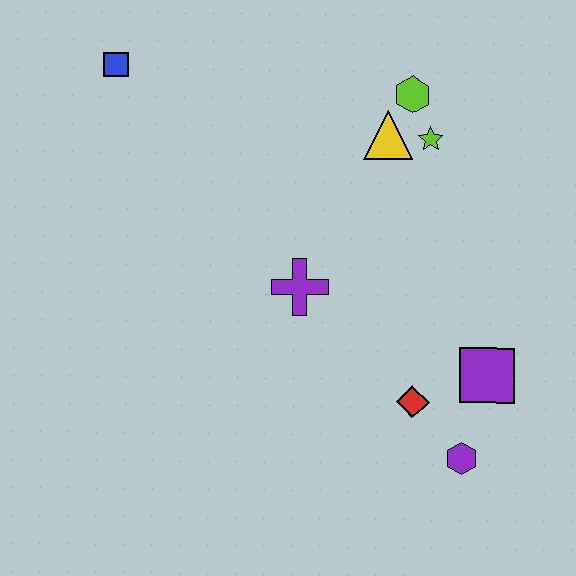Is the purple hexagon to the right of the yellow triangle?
Yes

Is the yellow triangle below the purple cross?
No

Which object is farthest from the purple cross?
The blue square is farthest from the purple cross.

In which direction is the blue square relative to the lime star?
The blue square is to the left of the lime star.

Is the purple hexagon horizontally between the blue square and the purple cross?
No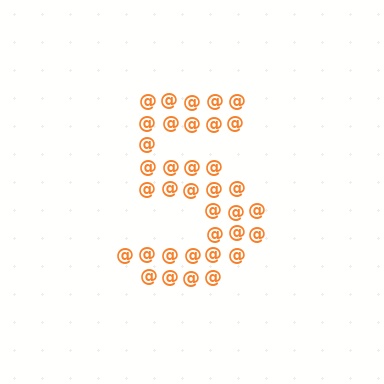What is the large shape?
The large shape is the digit 5.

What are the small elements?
The small elements are at signs.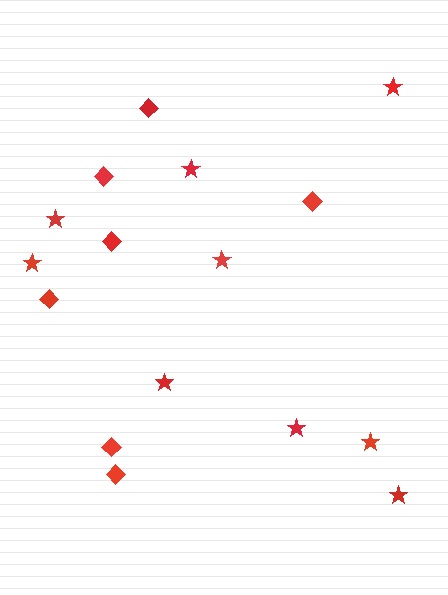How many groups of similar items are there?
There are 2 groups: one group of stars (9) and one group of diamonds (7).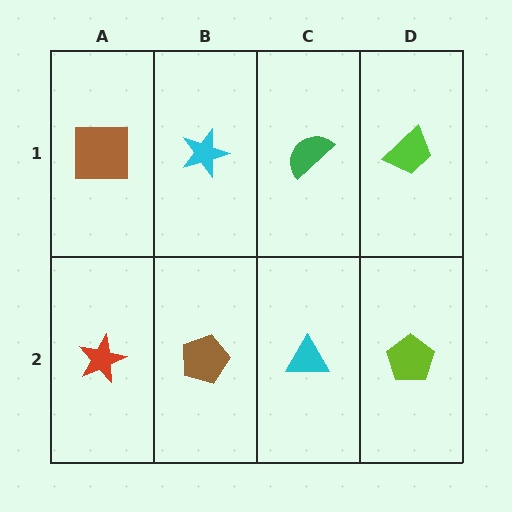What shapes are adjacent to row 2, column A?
A brown square (row 1, column A), a brown pentagon (row 2, column B).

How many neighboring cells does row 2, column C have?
3.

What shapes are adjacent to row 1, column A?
A red star (row 2, column A), a cyan star (row 1, column B).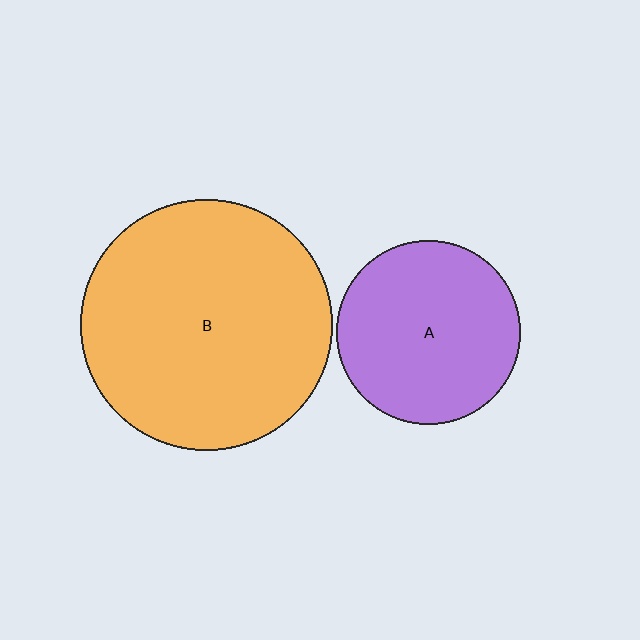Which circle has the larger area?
Circle B (orange).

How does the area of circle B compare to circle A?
Approximately 1.9 times.